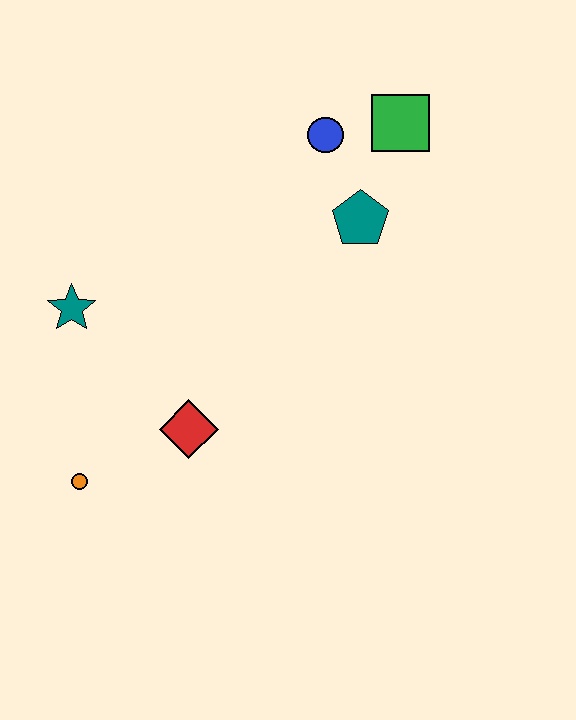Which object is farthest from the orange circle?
The green square is farthest from the orange circle.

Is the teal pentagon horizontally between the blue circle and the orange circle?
No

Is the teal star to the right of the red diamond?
No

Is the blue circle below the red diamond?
No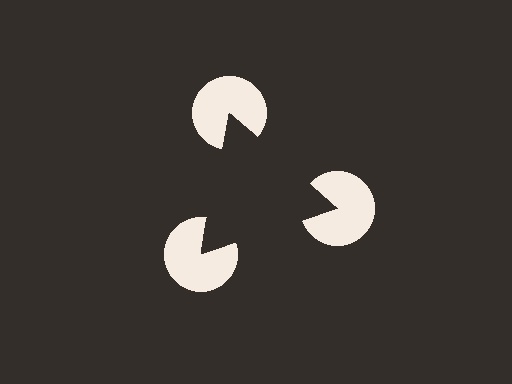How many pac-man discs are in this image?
There are 3 — one at each vertex of the illusory triangle.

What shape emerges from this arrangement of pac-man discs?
An illusory triangle — its edges are inferred from the aligned wedge cuts in the pac-man discs, not physically drawn.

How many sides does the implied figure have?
3 sides.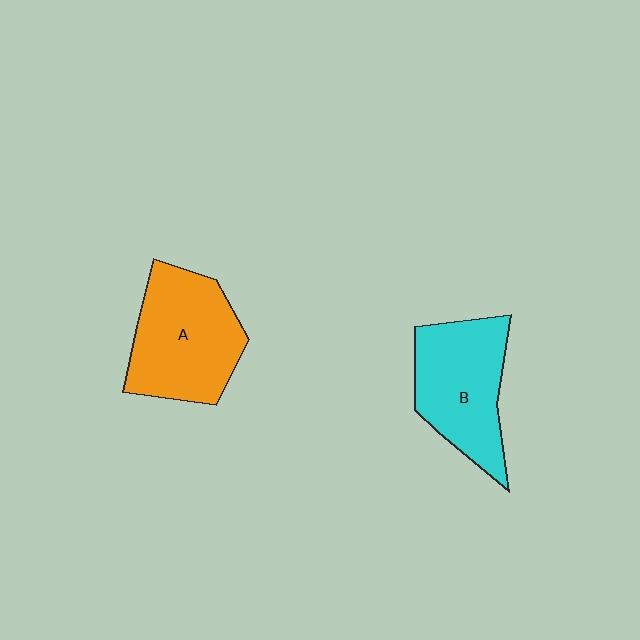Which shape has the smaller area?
Shape B (cyan).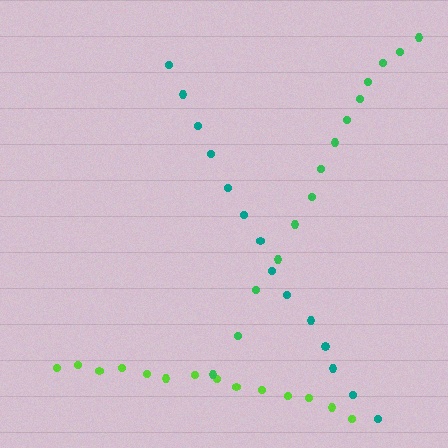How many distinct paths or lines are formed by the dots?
There are 3 distinct paths.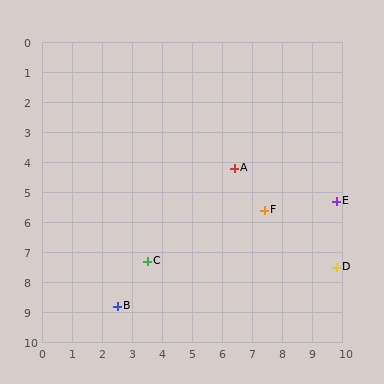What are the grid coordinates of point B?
Point B is at approximately (2.5, 8.8).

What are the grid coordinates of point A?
Point A is at approximately (6.4, 4.2).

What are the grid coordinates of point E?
Point E is at approximately (9.8, 5.3).